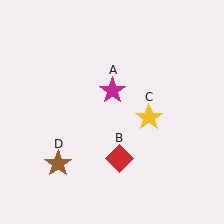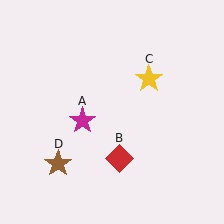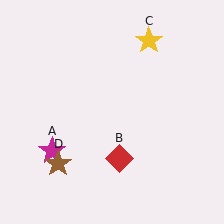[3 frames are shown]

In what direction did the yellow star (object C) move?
The yellow star (object C) moved up.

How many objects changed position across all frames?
2 objects changed position: magenta star (object A), yellow star (object C).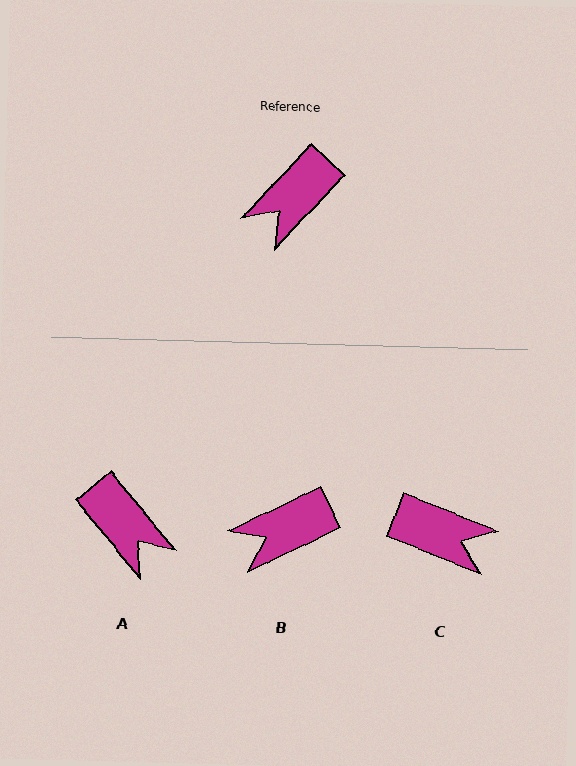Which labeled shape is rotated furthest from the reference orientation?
C, about 112 degrees away.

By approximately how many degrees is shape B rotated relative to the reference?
Approximately 21 degrees clockwise.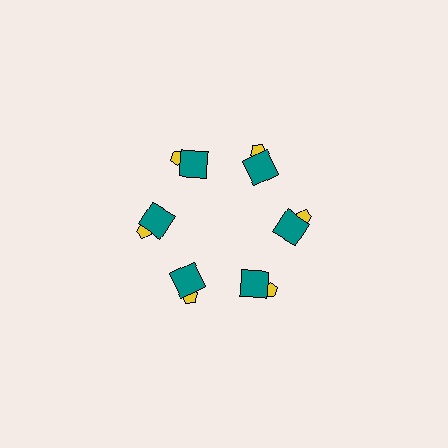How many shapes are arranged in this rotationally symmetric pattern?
There are 12 shapes, arranged in 6 groups of 2.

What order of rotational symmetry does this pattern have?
This pattern has 6-fold rotational symmetry.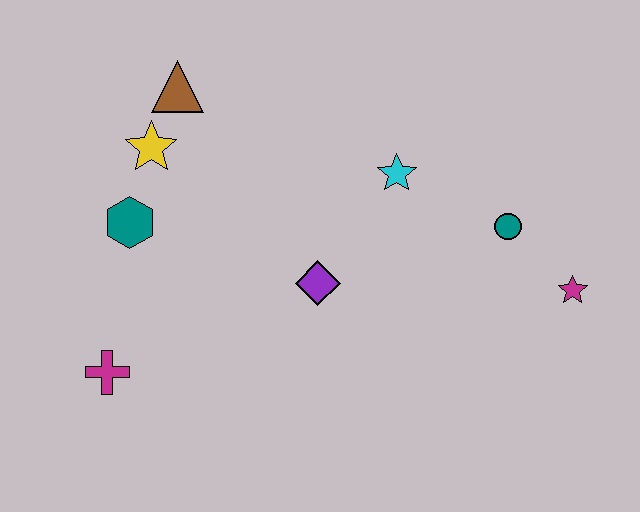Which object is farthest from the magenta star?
The magenta cross is farthest from the magenta star.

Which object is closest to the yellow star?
The brown triangle is closest to the yellow star.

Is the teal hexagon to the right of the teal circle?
No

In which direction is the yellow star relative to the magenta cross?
The yellow star is above the magenta cross.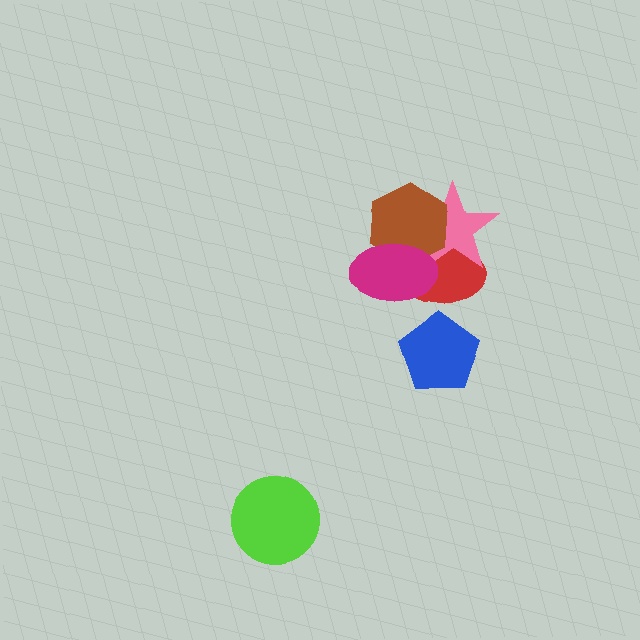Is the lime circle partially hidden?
No, no other shape covers it.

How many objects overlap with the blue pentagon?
0 objects overlap with the blue pentagon.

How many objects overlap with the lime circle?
0 objects overlap with the lime circle.